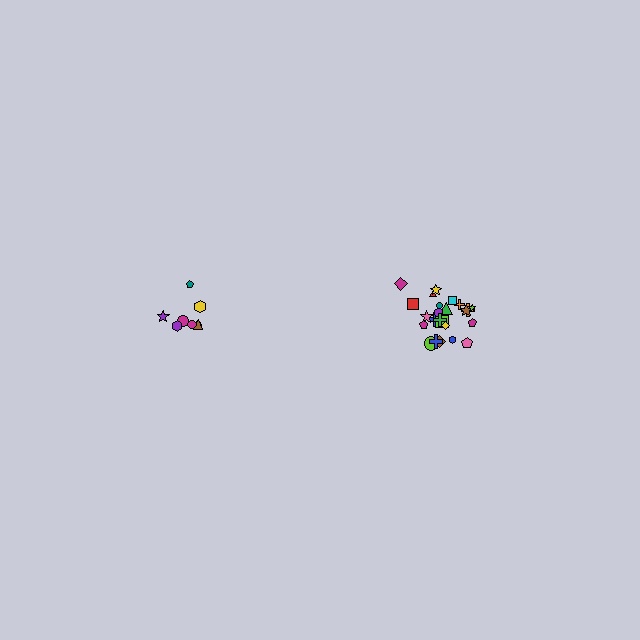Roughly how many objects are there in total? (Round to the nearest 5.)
Roughly 35 objects in total.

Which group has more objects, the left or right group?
The right group.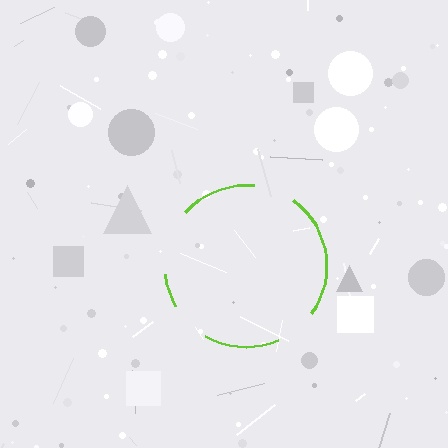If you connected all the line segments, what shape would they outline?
They would outline a circle.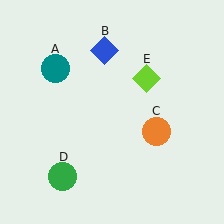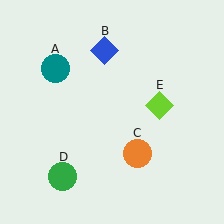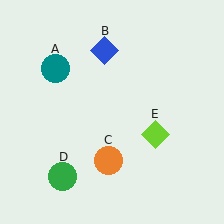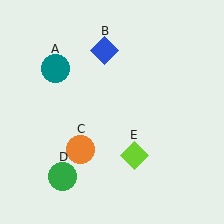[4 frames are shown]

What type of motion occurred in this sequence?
The orange circle (object C), lime diamond (object E) rotated clockwise around the center of the scene.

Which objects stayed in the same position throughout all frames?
Teal circle (object A) and blue diamond (object B) and green circle (object D) remained stationary.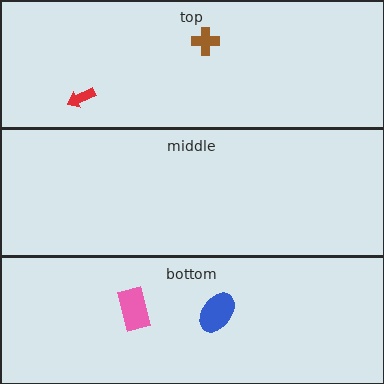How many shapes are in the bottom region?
2.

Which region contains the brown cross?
The top region.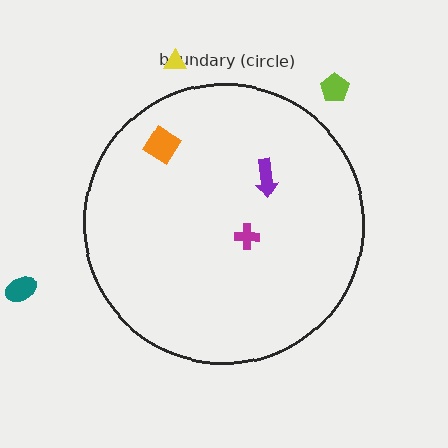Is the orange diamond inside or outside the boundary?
Inside.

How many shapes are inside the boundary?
3 inside, 3 outside.